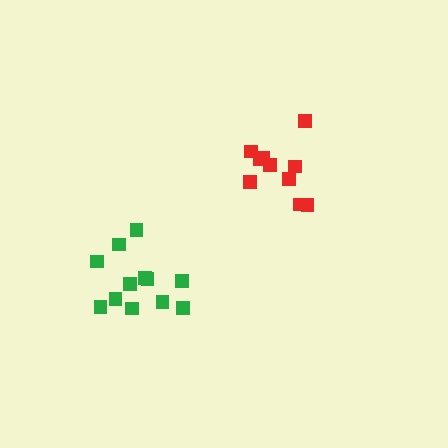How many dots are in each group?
Group 1: 12 dots, Group 2: 10 dots (22 total).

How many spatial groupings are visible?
There are 2 spatial groupings.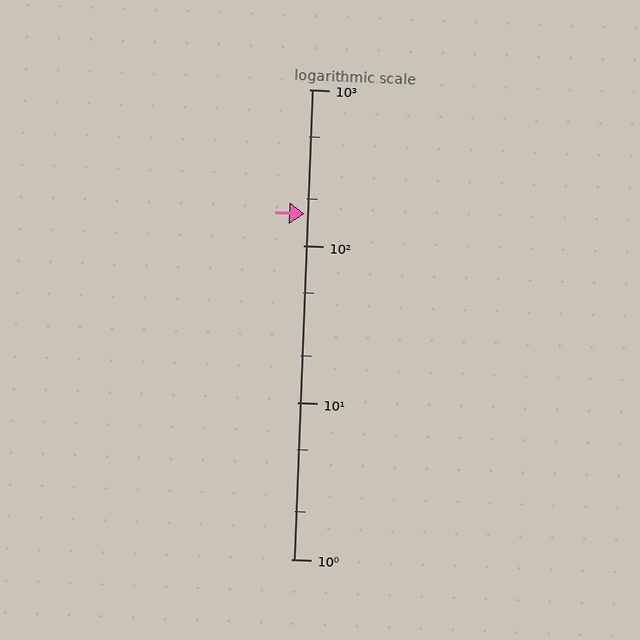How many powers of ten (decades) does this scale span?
The scale spans 3 decades, from 1 to 1000.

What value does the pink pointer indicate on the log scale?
The pointer indicates approximately 160.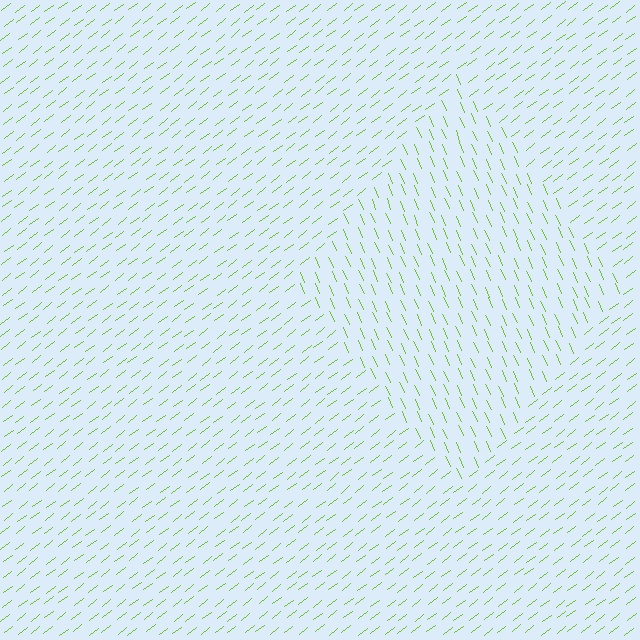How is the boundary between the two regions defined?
The boundary is defined purely by a change in line orientation (approximately 76 degrees difference). All lines are the same color and thickness.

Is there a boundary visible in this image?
Yes, there is a texture boundary formed by a change in line orientation.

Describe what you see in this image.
The image is filled with small lime line segments. A diamond region in the image has lines oriented differently from the surrounding lines, creating a visible texture boundary.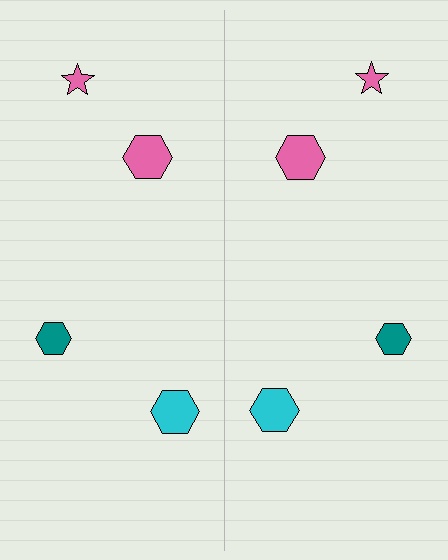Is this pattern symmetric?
Yes, this pattern has bilateral (reflection) symmetry.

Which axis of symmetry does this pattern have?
The pattern has a vertical axis of symmetry running through the center of the image.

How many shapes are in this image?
There are 8 shapes in this image.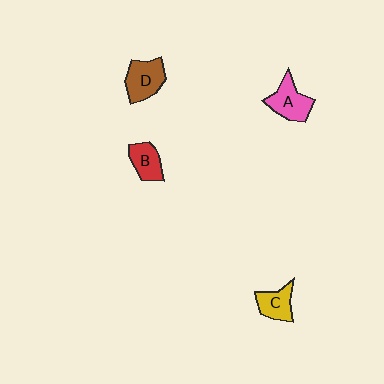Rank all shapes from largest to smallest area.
From largest to smallest: D (brown), A (pink), C (yellow), B (red).